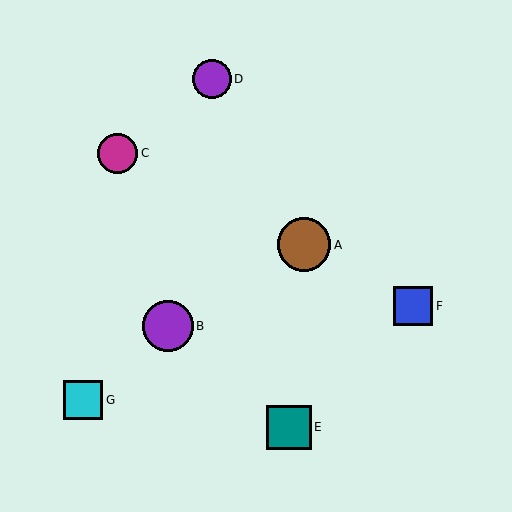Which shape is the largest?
The brown circle (labeled A) is the largest.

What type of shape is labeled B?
Shape B is a purple circle.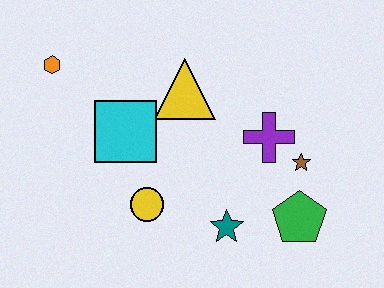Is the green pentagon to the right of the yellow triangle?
Yes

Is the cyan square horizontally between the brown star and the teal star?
No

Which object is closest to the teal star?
The green pentagon is closest to the teal star.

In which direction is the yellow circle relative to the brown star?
The yellow circle is to the left of the brown star.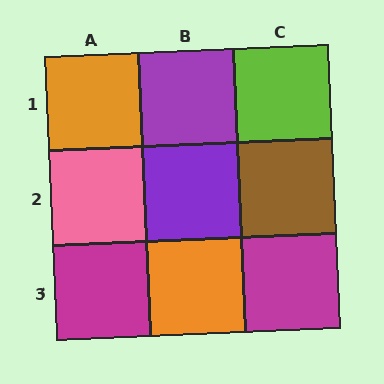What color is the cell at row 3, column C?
Magenta.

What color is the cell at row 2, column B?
Purple.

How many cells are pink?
1 cell is pink.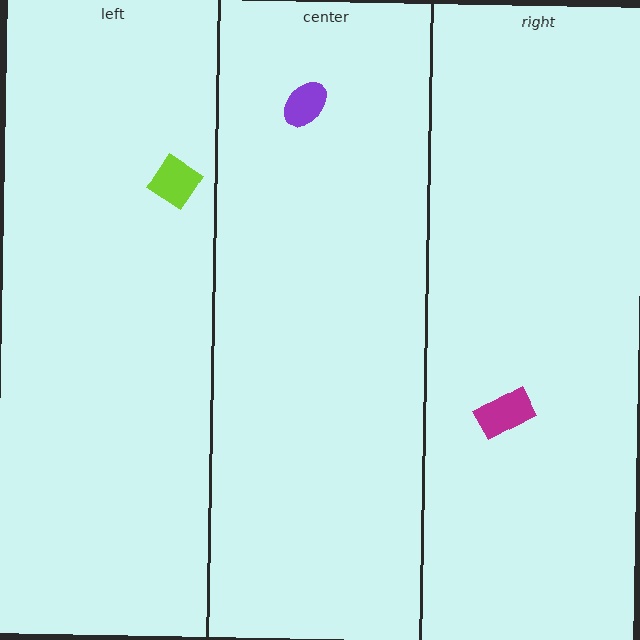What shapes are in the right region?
The magenta rectangle.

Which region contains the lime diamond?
The left region.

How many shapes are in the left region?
1.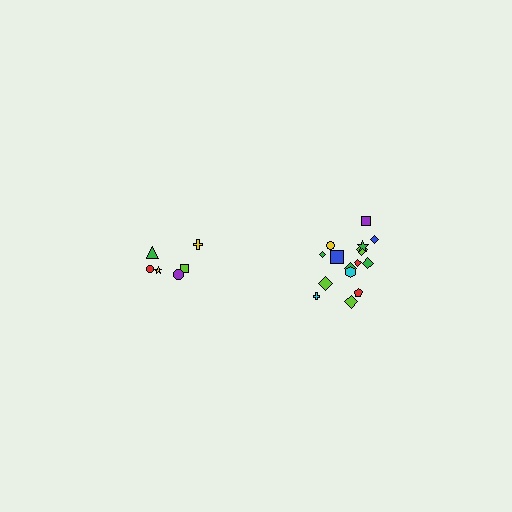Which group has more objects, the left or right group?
The right group.